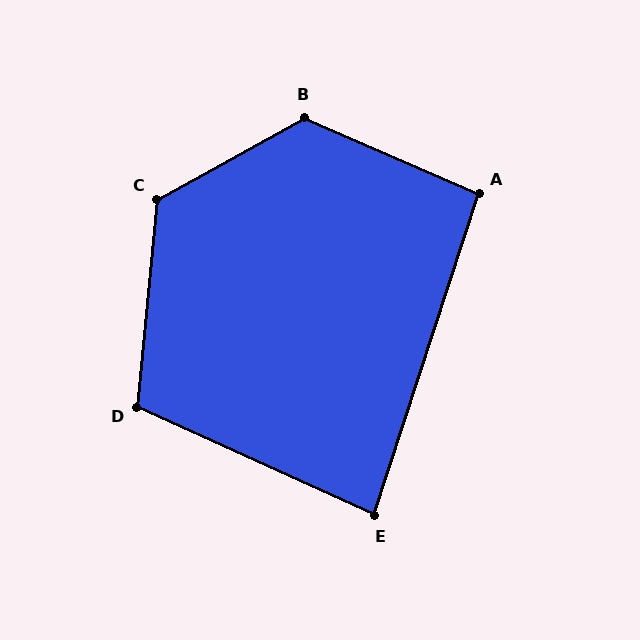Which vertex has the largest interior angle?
B, at approximately 128 degrees.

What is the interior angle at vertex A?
Approximately 96 degrees (obtuse).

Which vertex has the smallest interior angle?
E, at approximately 84 degrees.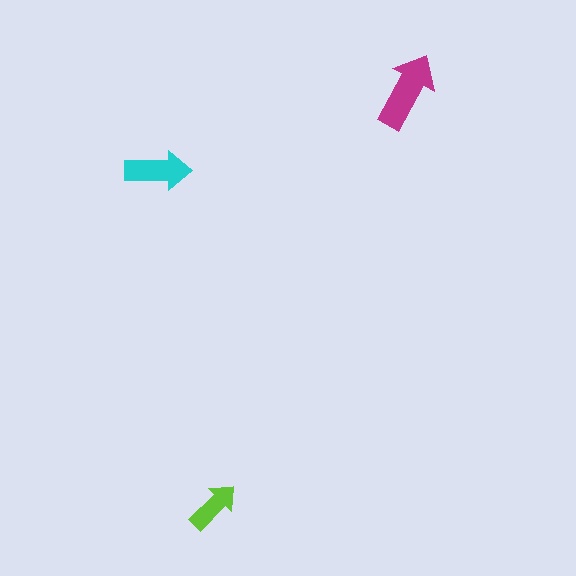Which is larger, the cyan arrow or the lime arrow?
The cyan one.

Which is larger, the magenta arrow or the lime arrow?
The magenta one.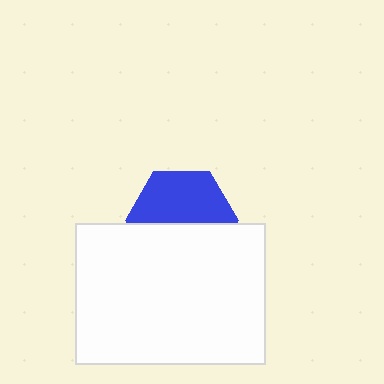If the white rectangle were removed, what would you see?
You would see the complete blue hexagon.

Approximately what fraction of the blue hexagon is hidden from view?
Roughly 46% of the blue hexagon is hidden behind the white rectangle.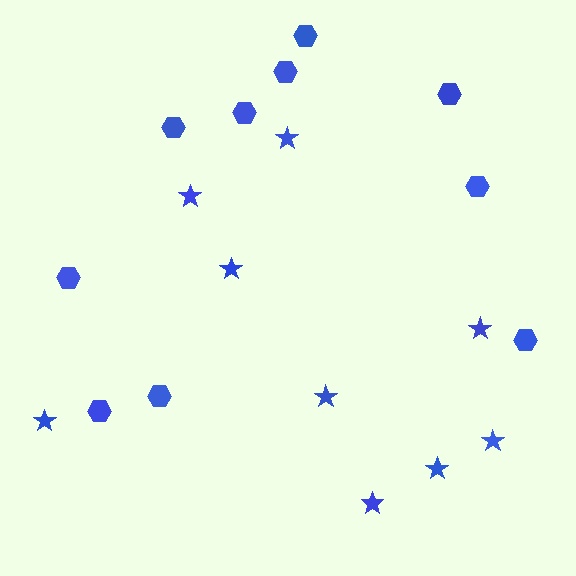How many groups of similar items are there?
There are 2 groups: one group of stars (9) and one group of hexagons (10).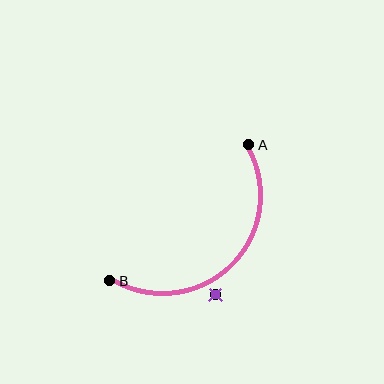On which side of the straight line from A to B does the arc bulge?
The arc bulges below and to the right of the straight line connecting A and B.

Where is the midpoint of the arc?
The arc midpoint is the point on the curve farthest from the straight line joining A and B. It sits below and to the right of that line.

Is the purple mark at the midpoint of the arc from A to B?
No — the purple mark does not lie on the arc at all. It sits slightly outside the curve.